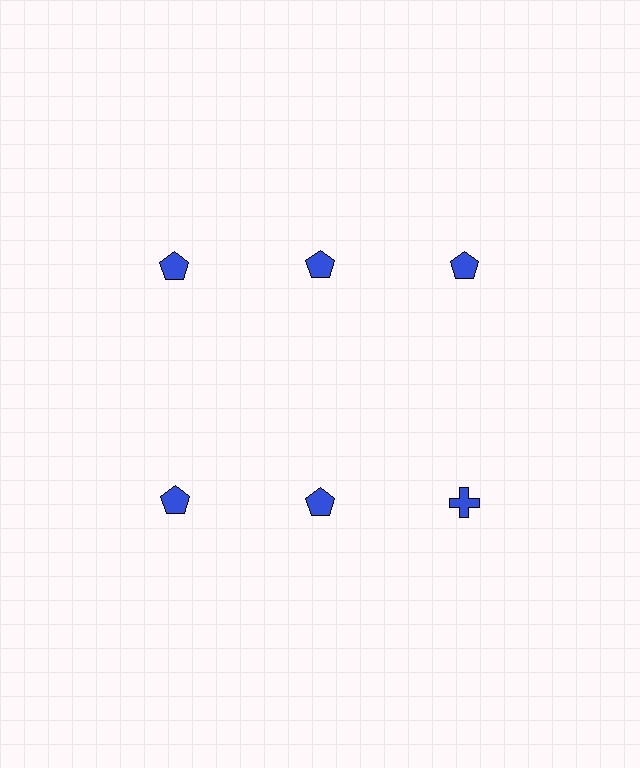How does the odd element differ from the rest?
It has a different shape: cross instead of pentagon.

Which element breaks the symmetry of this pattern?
The blue cross in the second row, center column breaks the symmetry. All other shapes are blue pentagons.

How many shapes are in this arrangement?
There are 6 shapes arranged in a grid pattern.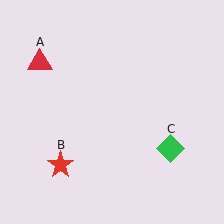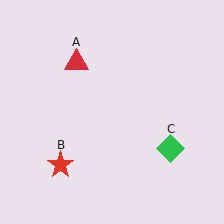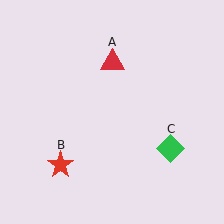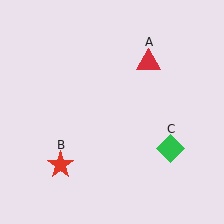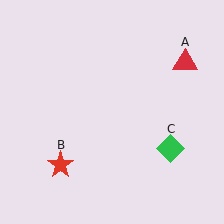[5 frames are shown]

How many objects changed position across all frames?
1 object changed position: red triangle (object A).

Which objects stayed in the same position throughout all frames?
Red star (object B) and green diamond (object C) remained stationary.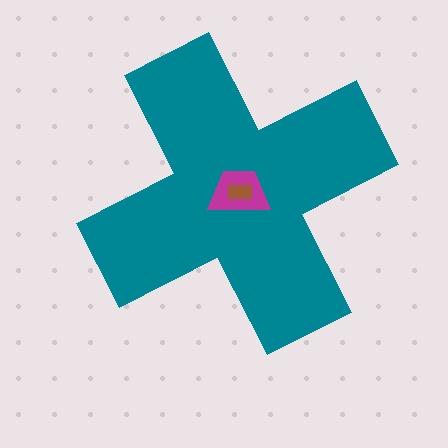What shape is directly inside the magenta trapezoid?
The brown rectangle.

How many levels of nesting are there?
3.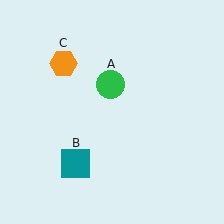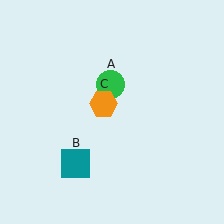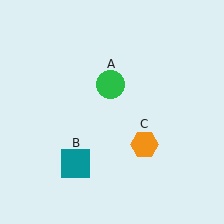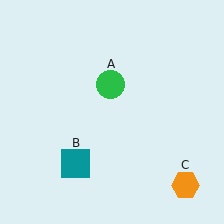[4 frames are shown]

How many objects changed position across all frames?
1 object changed position: orange hexagon (object C).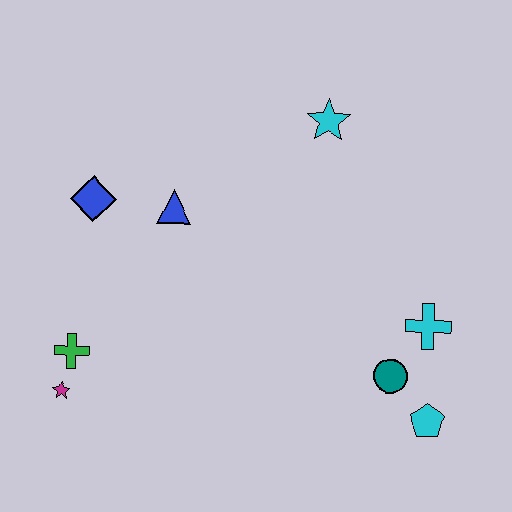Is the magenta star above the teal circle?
No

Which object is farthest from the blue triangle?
The cyan pentagon is farthest from the blue triangle.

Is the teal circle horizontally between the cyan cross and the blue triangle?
Yes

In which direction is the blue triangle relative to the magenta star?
The blue triangle is above the magenta star.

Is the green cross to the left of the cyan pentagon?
Yes